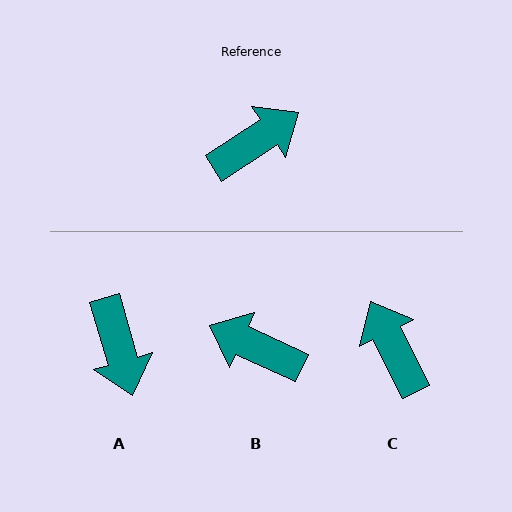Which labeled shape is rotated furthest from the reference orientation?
B, about 122 degrees away.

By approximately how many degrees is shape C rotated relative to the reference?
Approximately 83 degrees counter-clockwise.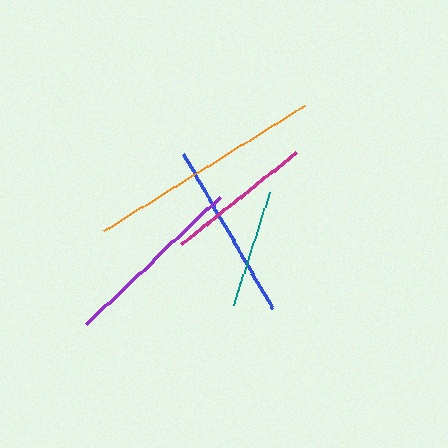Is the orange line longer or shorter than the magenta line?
The orange line is longer than the magenta line.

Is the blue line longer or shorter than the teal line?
The blue line is longer than the teal line.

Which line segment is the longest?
The orange line is the longest at approximately 237 pixels.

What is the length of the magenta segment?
The magenta segment is approximately 147 pixels long.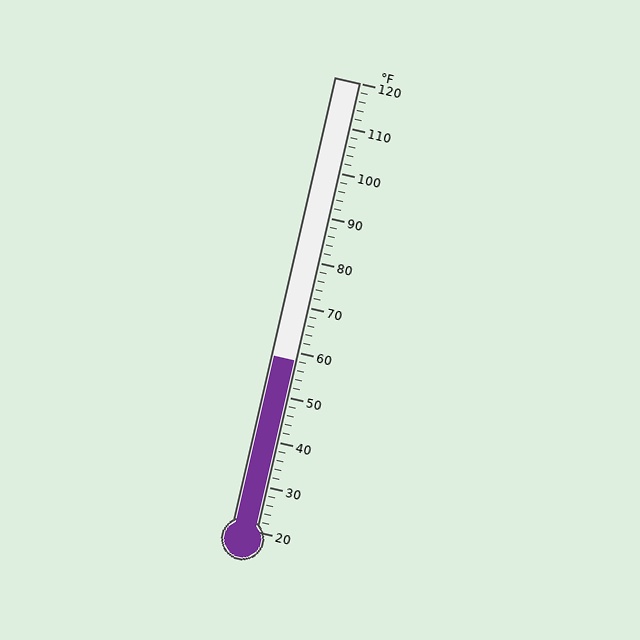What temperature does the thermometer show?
The thermometer shows approximately 58°F.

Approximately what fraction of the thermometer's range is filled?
The thermometer is filled to approximately 40% of its range.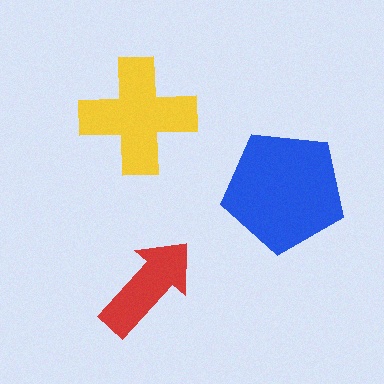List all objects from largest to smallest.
The blue pentagon, the yellow cross, the red arrow.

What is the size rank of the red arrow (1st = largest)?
3rd.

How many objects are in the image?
There are 3 objects in the image.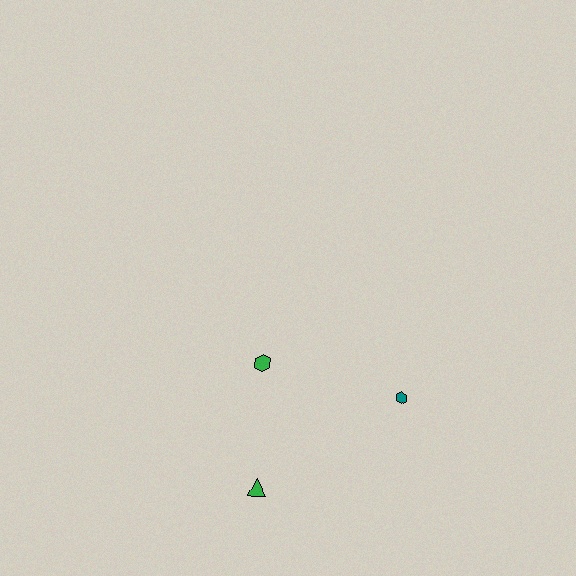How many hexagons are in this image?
There are 2 hexagons.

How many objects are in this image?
There are 3 objects.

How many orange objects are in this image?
There are no orange objects.